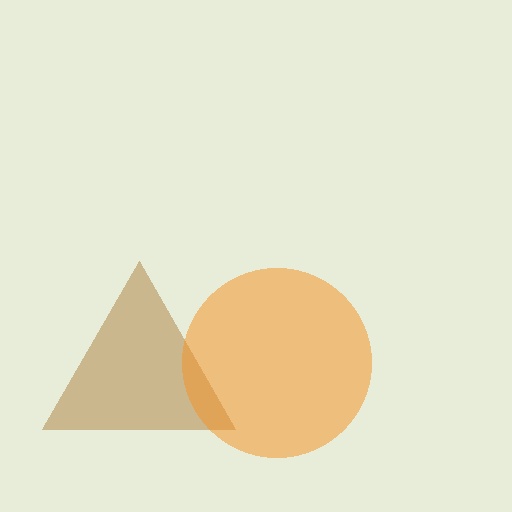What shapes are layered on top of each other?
The layered shapes are: a brown triangle, an orange circle.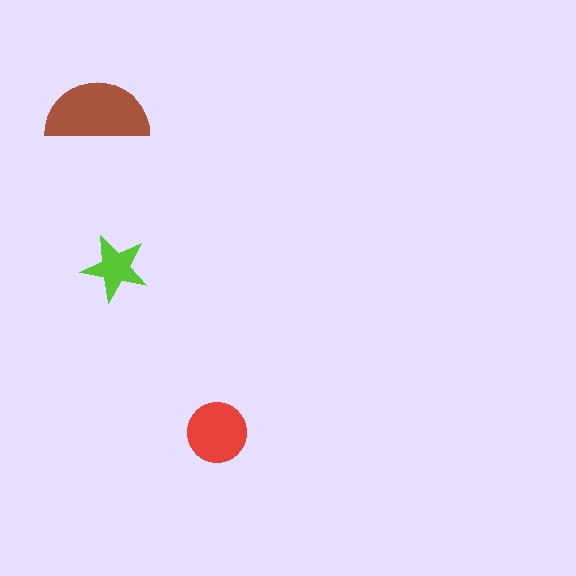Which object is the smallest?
The lime star.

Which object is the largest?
The brown semicircle.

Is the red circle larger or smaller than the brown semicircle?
Smaller.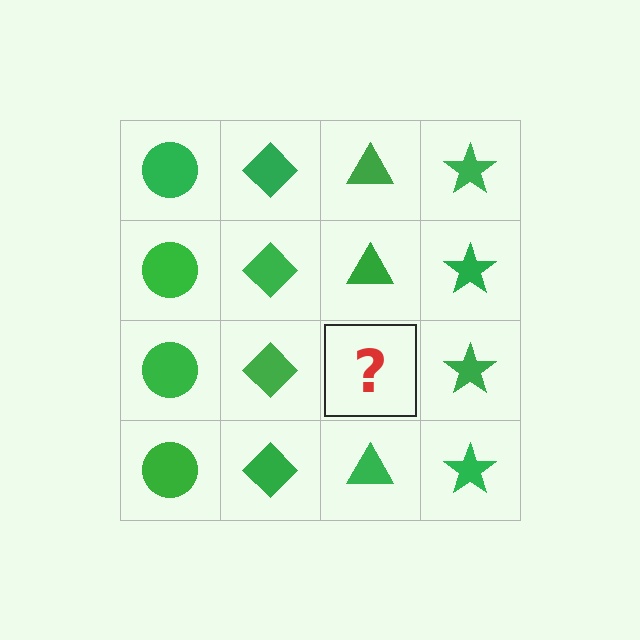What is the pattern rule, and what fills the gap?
The rule is that each column has a consistent shape. The gap should be filled with a green triangle.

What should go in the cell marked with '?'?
The missing cell should contain a green triangle.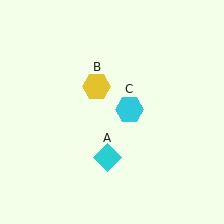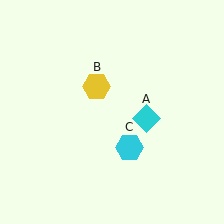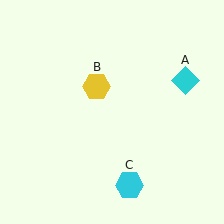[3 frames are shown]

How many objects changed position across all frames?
2 objects changed position: cyan diamond (object A), cyan hexagon (object C).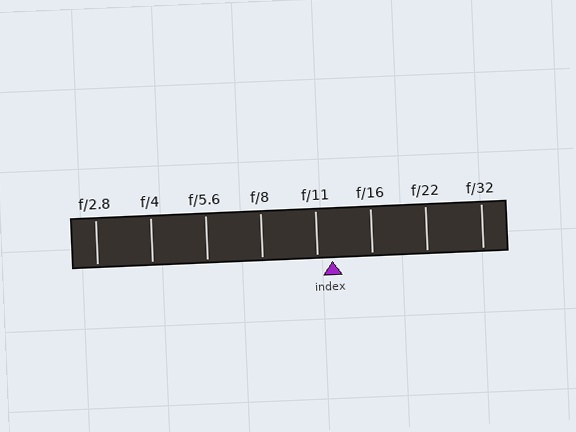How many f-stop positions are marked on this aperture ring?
There are 8 f-stop positions marked.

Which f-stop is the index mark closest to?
The index mark is closest to f/11.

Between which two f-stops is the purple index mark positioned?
The index mark is between f/11 and f/16.